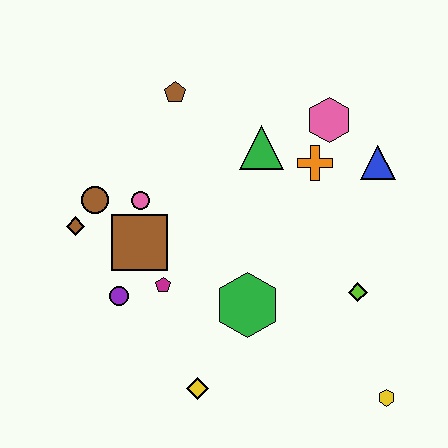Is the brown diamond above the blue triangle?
No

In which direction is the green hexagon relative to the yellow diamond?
The green hexagon is above the yellow diamond.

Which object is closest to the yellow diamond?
The green hexagon is closest to the yellow diamond.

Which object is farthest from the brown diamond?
The yellow hexagon is farthest from the brown diamond.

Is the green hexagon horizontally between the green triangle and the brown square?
Yes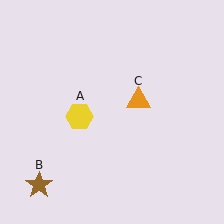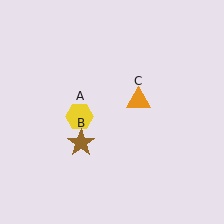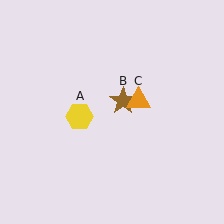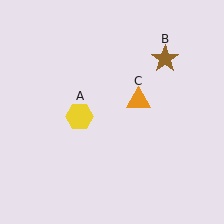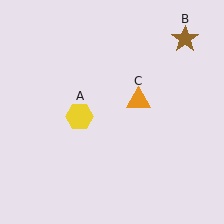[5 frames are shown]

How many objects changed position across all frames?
1 object changed position: brown star (object B).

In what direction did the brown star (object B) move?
The brown star (object B) moved up and to the right.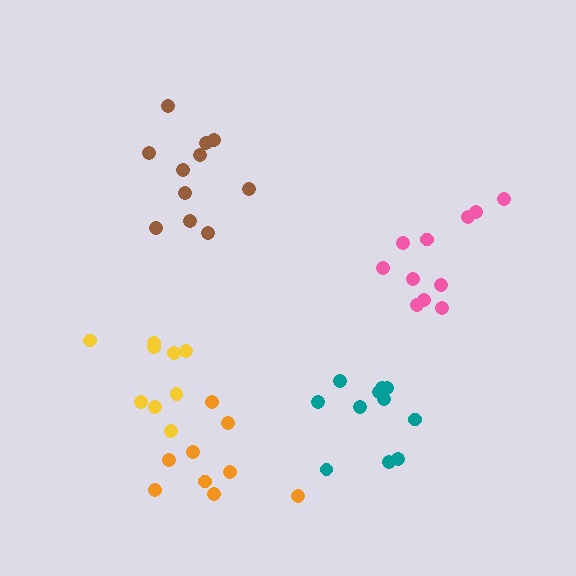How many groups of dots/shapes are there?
There are 5 groups.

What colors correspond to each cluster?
The clusters are colored: yellow, brown, pink, orange, teal.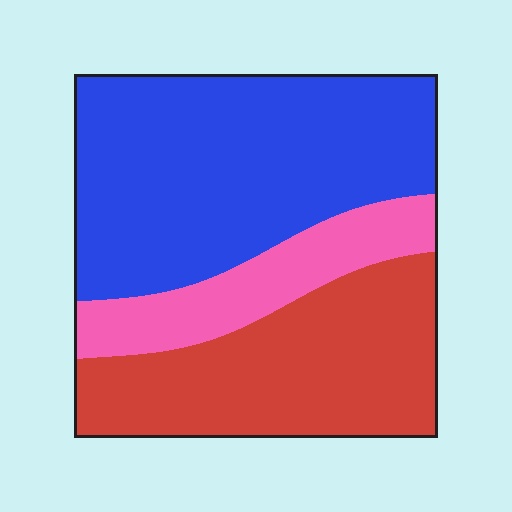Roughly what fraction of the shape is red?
Red covers around 35% of the shape.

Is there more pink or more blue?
Blue.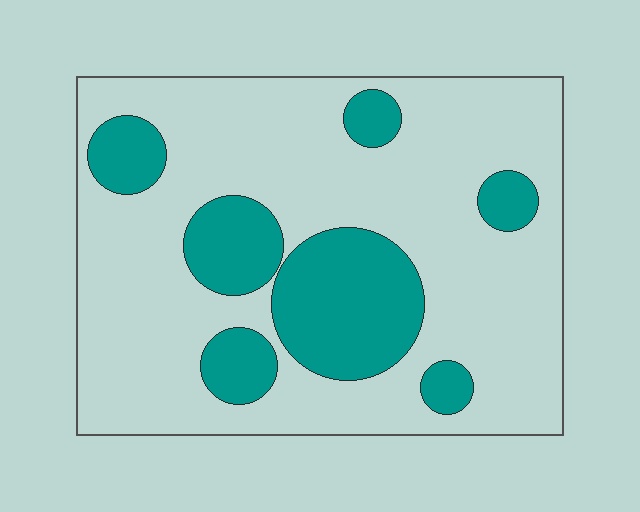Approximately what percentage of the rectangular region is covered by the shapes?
Approximately 25%.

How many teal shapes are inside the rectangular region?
7.